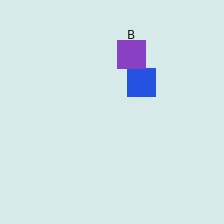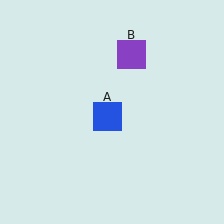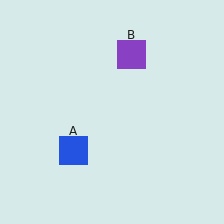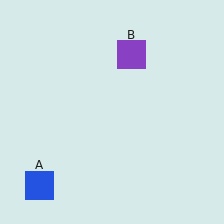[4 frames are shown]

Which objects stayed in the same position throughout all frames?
Purple square (object B) remained stationary.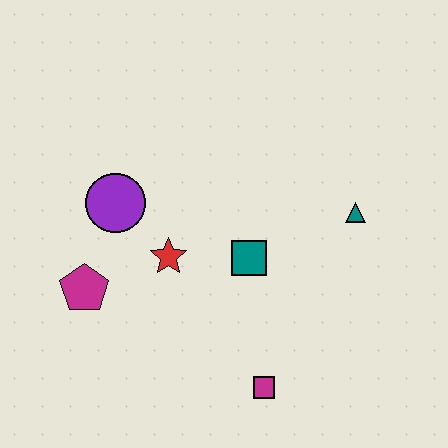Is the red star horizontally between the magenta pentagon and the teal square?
Yes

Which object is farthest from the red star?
The teal triangle is farthest from the red star.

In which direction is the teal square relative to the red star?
The teal square is to the right of the red star.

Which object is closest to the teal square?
The red star is closest to the teal square.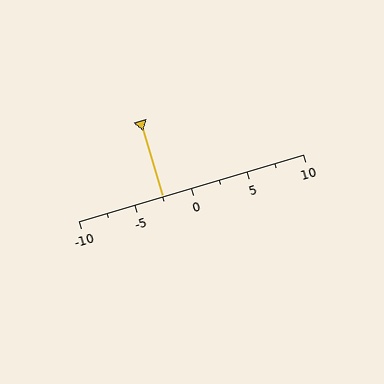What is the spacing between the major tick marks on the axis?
The major ticks are spaced 5 apart.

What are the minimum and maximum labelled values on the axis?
The axis runs from -10 to 10.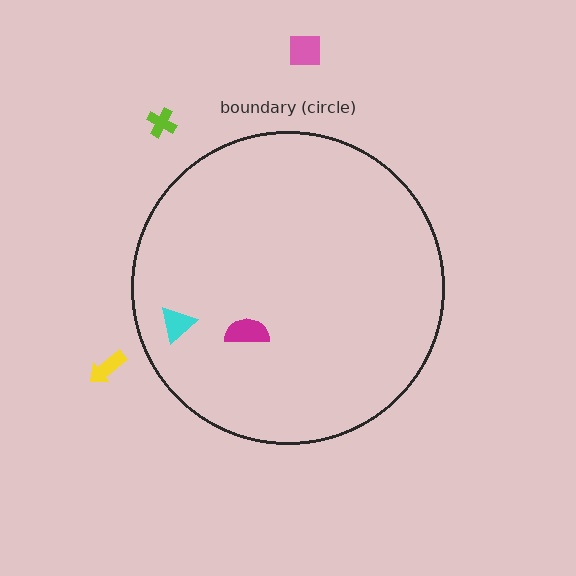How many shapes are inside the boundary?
2 inside, 3 outside.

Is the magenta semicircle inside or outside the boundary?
Inside.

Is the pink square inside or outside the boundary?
Outside.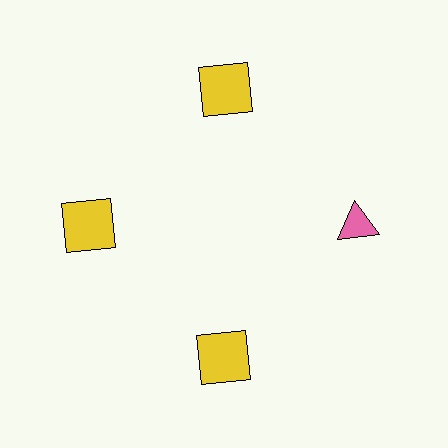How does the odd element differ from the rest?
It differs in both color (pink instead of yellow) and shape (triangle instead of square).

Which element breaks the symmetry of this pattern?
The pink triangle at roughly the 3 o'clock position breaks the symmetry. All other shapes are yellow squares.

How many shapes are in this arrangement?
There are 4 shapes arranged in a ring pattern.